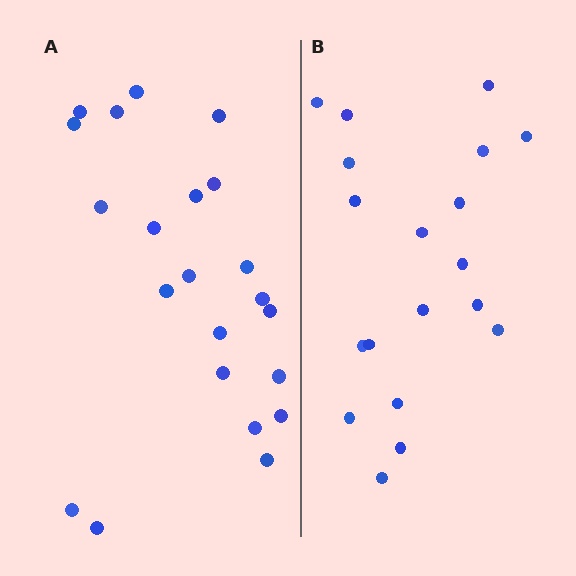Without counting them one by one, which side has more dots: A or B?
Region A (the left region) has more dots.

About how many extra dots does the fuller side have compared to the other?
Region A has just a few more — roughly 2 or 3 more dots than region B.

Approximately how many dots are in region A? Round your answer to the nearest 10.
About 20 dots. (The exact count is 22, which rounds to 20.)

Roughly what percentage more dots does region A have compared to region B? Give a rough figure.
About 15% more.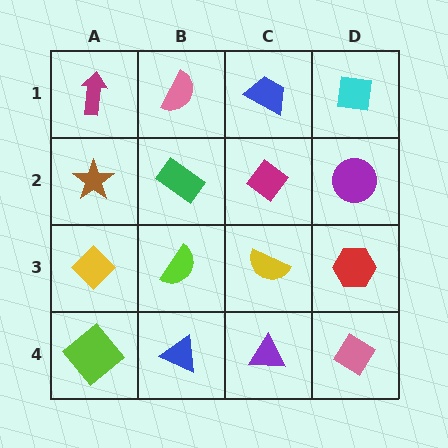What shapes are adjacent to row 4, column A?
A yellow diamond (row 3, column A), a blue triangle (row 4, column B).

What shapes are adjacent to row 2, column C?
A blue trapezoid (row 1, column C), a yellow semicircle (row 3, column C), a green rectangle (row 2, column B), a purple circle (row 2, column D).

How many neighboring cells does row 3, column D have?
3.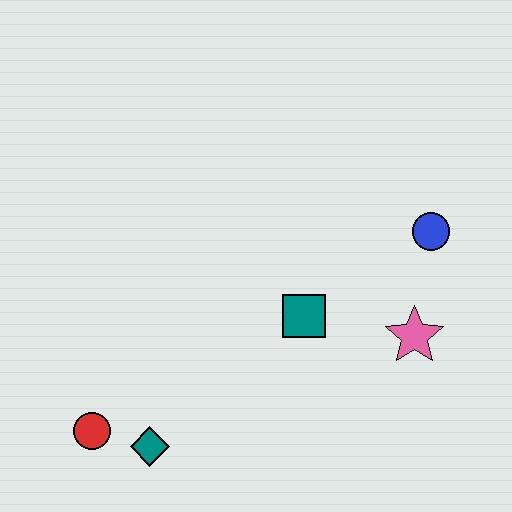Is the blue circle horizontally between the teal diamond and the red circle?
No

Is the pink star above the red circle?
Yes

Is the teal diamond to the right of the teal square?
No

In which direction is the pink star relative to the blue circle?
The pink star is below the blue circle.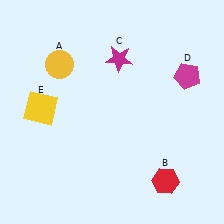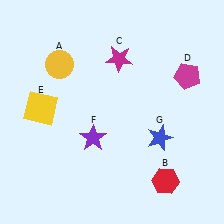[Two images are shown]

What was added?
A purple star (F), a blue star (G) were added in Image 2.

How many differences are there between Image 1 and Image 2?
There are 2 differences between the two images.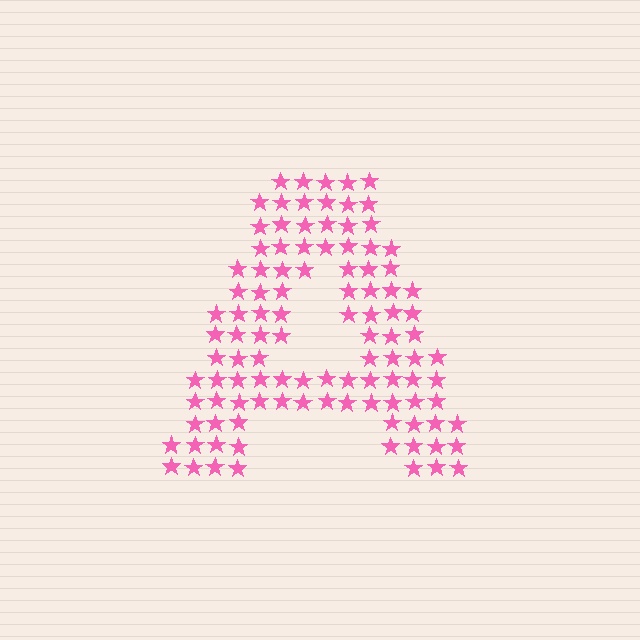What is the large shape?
The large shape is the letter A.